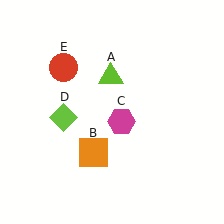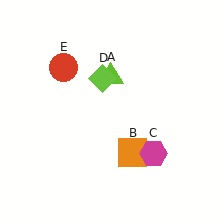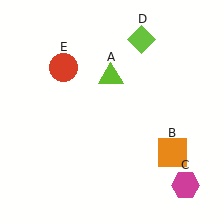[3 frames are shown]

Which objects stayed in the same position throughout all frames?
Lime triangle (object A) and red circle (object E) remained stationary.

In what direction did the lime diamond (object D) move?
The lime diamond (object D) moved up and to the right.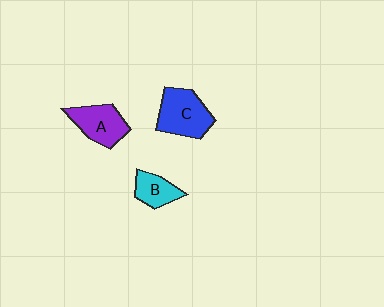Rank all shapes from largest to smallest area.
From largest to smallest: C (blue), A (purple), B (cyan).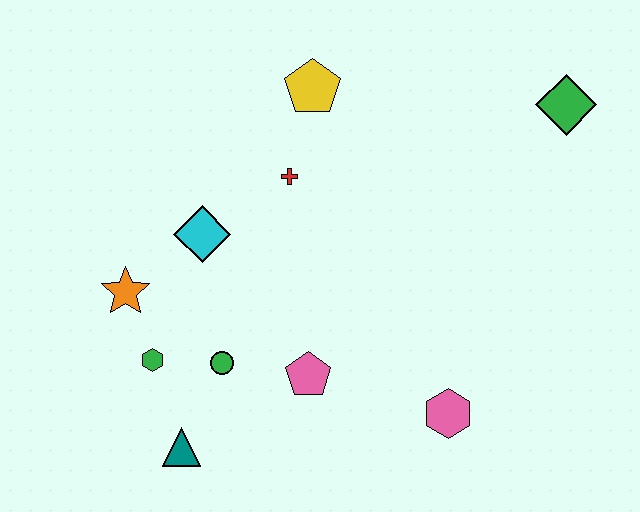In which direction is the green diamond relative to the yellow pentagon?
The green diamond is to the right of the yellow pentagon.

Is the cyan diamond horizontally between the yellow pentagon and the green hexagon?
Yes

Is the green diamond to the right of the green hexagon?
Yes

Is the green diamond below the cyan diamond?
No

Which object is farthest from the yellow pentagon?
The teal triangle is farthest from the yellow pentagon.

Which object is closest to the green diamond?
The yellow pentagon is closest to the green diamond.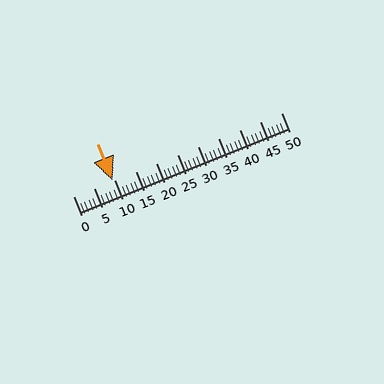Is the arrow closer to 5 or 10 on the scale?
The arrow is closer to 10.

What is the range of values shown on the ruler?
The ruler shows values from 0 to 50.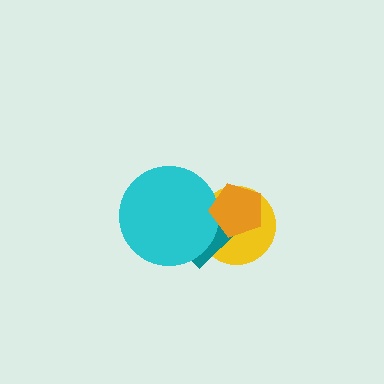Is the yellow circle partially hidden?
Yes, it is partially covered by another shape.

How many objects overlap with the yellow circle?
3 objects overlap with the yellow circle.